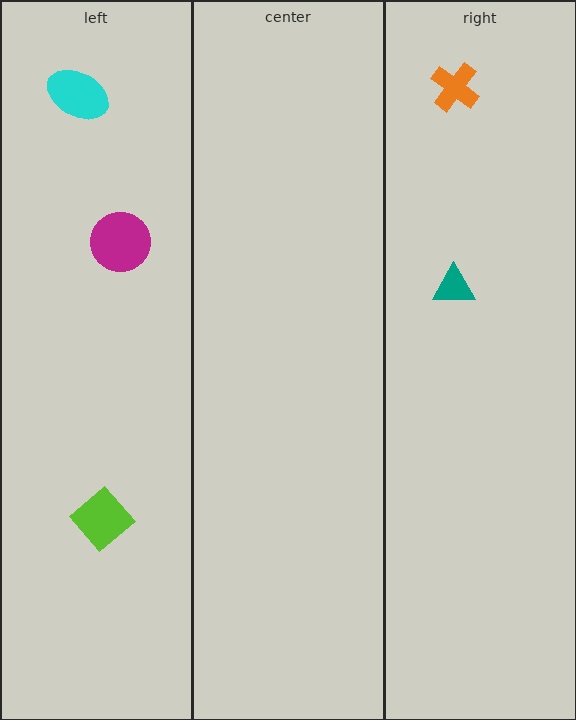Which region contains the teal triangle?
The right region.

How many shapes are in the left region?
3.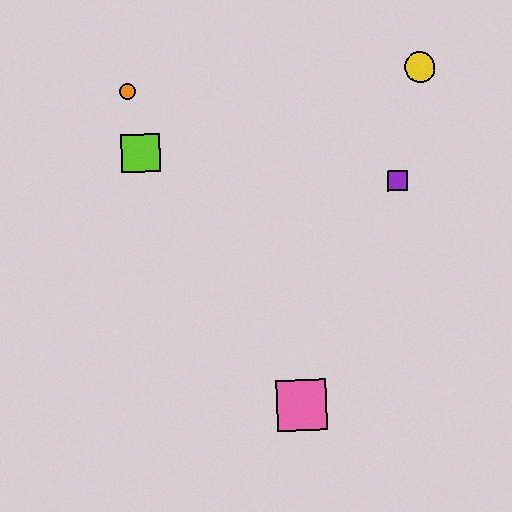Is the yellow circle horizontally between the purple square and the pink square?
No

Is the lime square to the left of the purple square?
Yes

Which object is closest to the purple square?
The yellow circle is closest to the purple square.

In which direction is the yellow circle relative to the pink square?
The yellow circle is above the pink square.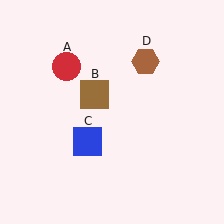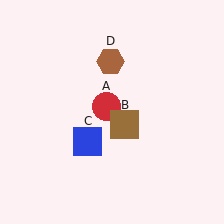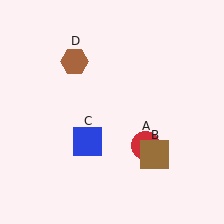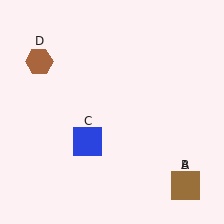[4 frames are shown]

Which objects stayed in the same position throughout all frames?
Blue square (object C) remained stationary.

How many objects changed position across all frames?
3 objects changed position: red circle (object A), brown square (object B), brown hexagon (object D).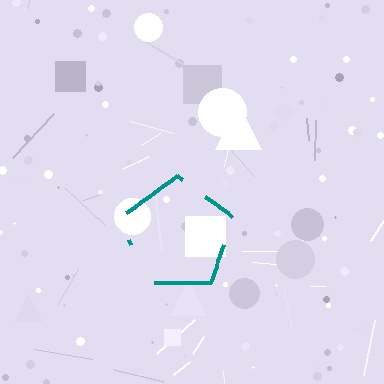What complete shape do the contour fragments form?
The contour fragments form a pentagon.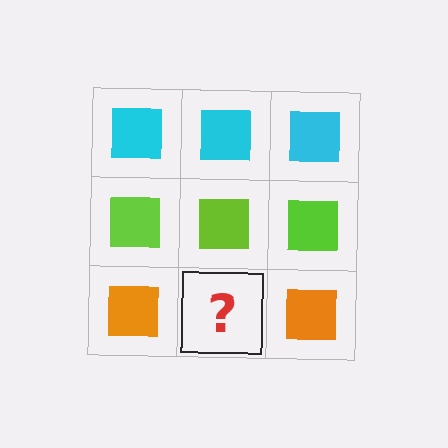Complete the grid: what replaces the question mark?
The question mark should be replaced with an orange square.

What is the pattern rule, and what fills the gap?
The rule is that each row has a consistent color. The gap should be filled with an orange square.